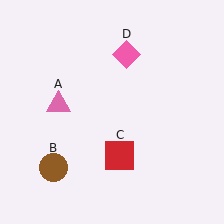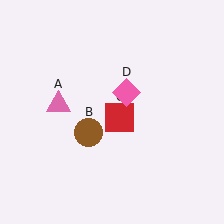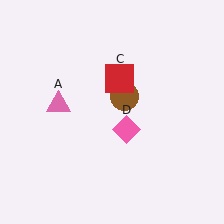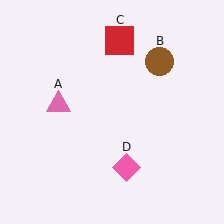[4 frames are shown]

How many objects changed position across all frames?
3 objects changed position: brown circle (object B), red square (object C), pink diamond (object D).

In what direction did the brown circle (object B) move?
The brown circle (object B) moved up and to the right.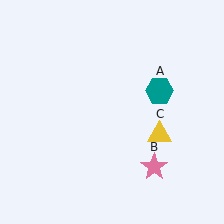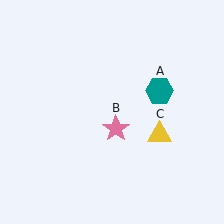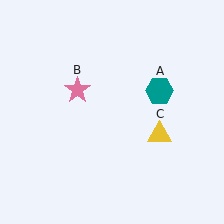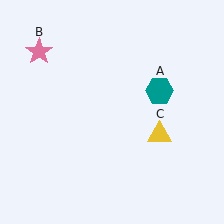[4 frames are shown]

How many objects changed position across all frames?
1 object changed position: pink star (object B).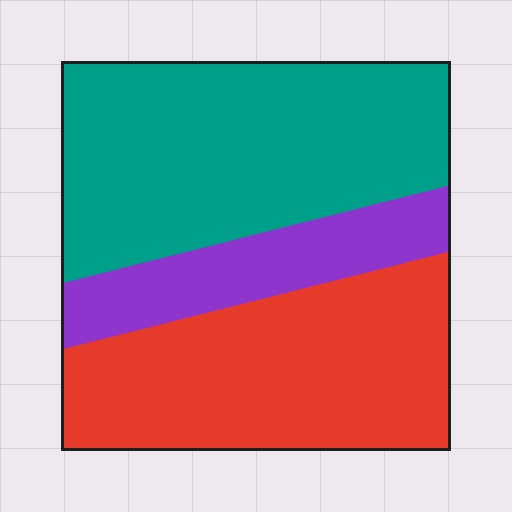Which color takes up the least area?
Purple, at roughly 15%.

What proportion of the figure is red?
Red covers 39% of the figure.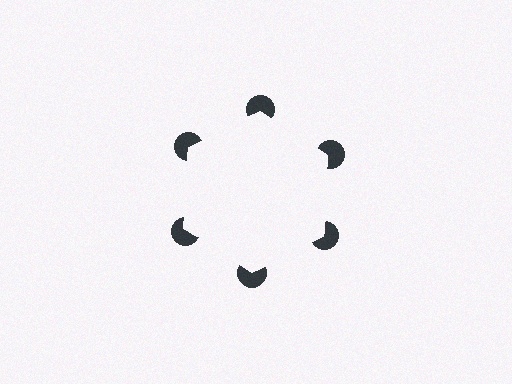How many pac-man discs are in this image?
There are 6 — one at each vertex of the illusory hexagon.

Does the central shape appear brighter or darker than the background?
It typically appears slightly brighter than the background, even though no actual brightness change is drawn.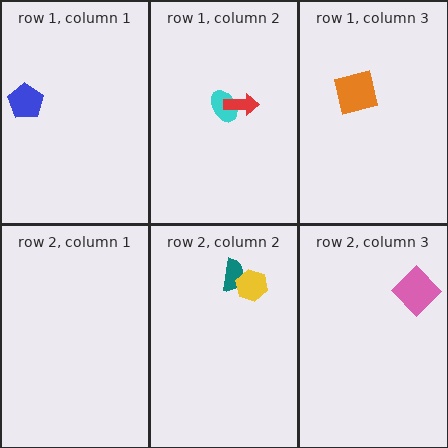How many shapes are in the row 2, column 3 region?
1.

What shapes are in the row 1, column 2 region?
The cyan ellipse, the red arrow.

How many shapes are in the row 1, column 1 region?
1.